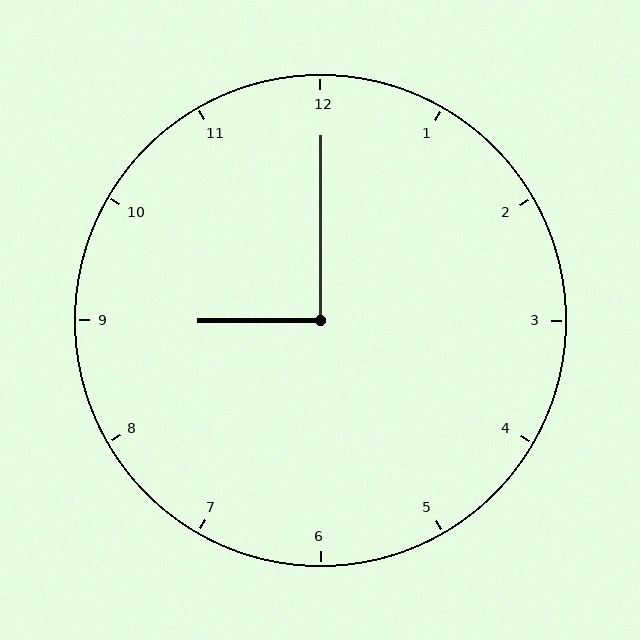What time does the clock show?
9:00.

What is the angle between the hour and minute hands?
Approximately 90 degrees.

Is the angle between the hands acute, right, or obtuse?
It is right.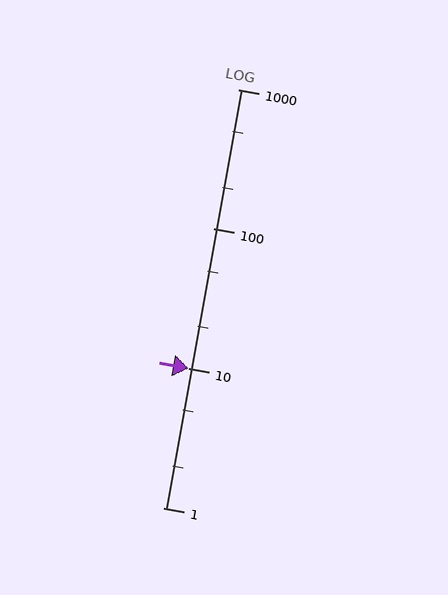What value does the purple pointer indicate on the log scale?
The pointer indicates approximately 10.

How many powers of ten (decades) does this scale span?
The scale spans 3 decades, from 1 to 1000.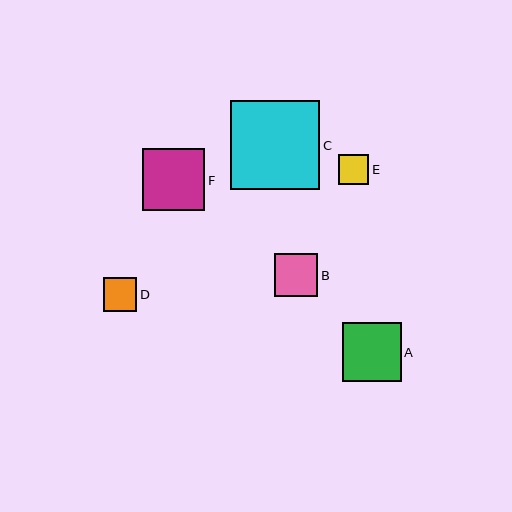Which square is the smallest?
Square E is the smallest with a size of approximately 30 pixels.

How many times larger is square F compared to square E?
Square F is approximately 2.1 times the size of square E.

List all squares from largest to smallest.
From largest to smallest: C, F, A, B, D, E.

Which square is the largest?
Square C is the largest with a size of approximately 89 pixels.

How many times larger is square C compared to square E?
Square C is approximately 3.0 times the size of square E.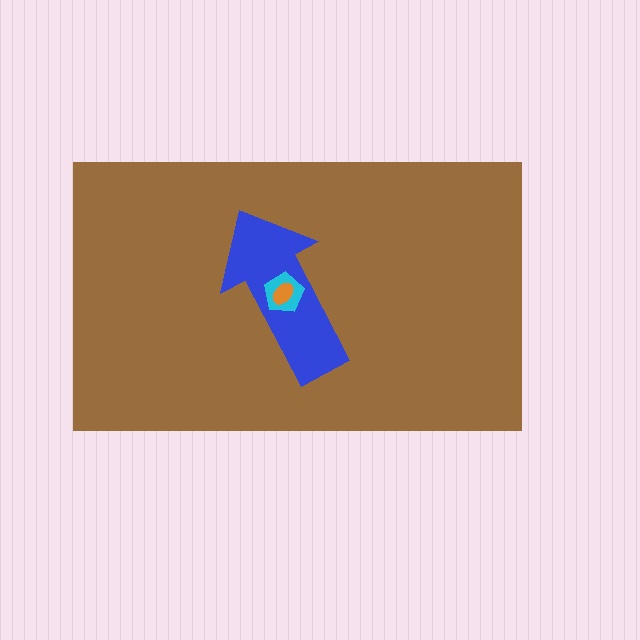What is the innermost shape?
The orange ellipse.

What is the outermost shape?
The brown rectangle.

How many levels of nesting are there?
4.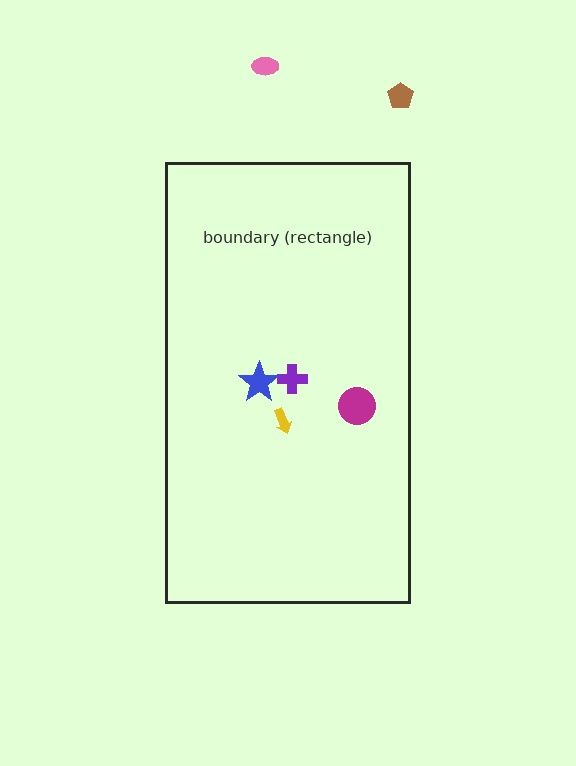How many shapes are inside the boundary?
4 inside, 2 outside.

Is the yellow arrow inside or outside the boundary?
Inside.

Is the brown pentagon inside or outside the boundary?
Outside.